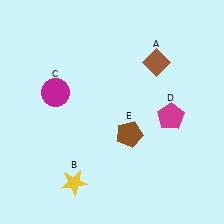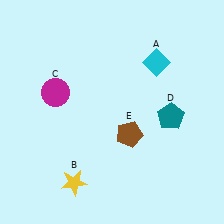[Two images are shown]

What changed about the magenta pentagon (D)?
In Image 1, D is magenta. In Image 2, it changed to teal.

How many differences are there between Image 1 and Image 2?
There are 2 differences between the two images.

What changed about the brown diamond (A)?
In Image 1, A is brown. In Image 2, it changed to cyan.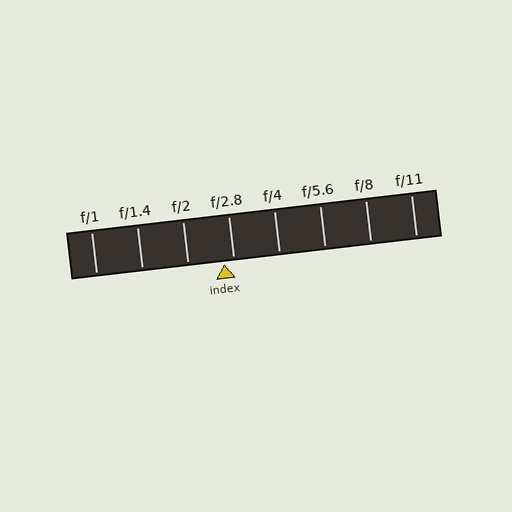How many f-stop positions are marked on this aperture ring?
There are 8 f-stop positions marked.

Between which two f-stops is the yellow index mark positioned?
The index mark is between f/2 and f/2.8.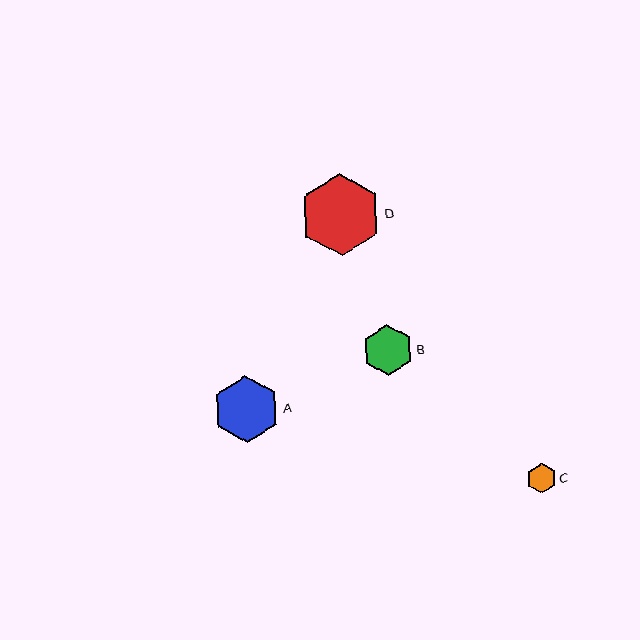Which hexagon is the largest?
Hexagon D is the largest with a size of approximately 82 pixels.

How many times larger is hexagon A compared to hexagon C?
Hexagon A is approximately 2.2 times the size of hexagon C.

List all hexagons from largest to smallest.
From largest to smallest: D, A, B, C.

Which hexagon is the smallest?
Hexagon C is the smallest with a size of approximately 30 pixels.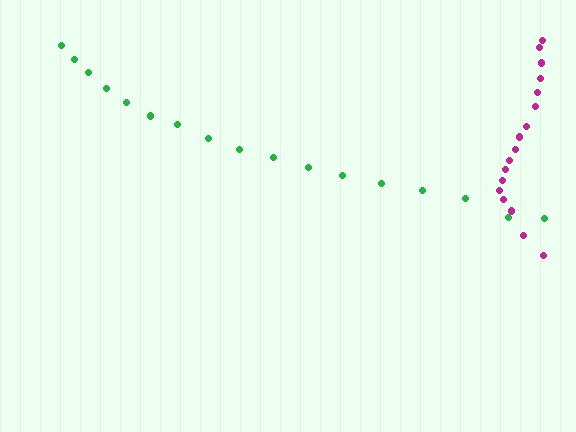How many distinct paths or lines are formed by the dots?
There are 2 distinct paths.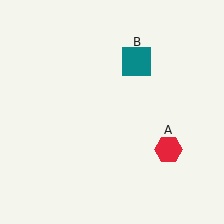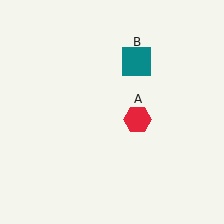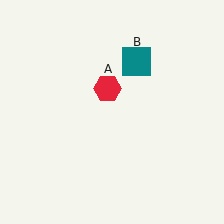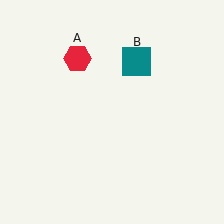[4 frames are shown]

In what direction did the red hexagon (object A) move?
The red hexagon (object A) moved up and to the left.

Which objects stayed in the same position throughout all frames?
Teal square (object B) remained stationary.